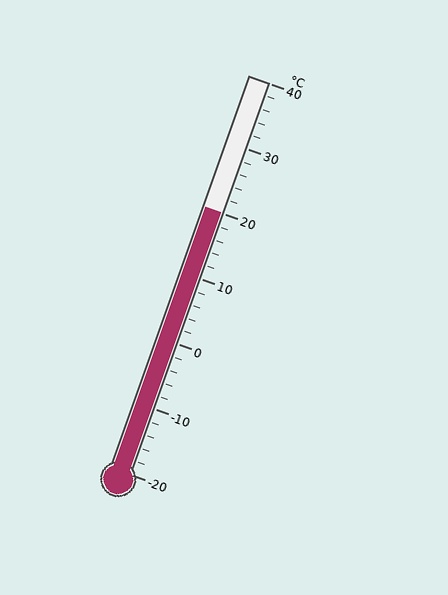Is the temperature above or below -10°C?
The temperature is above -10°C.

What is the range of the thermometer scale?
The thermometer scale ranges from -20°C to 40°C.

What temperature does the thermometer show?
The thermometer shows approximately 20°C.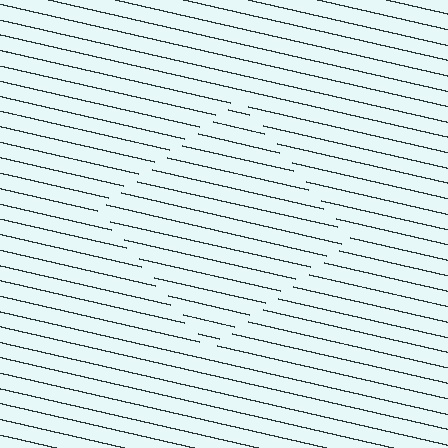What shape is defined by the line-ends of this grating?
An illusory square. The interior of the shape contains the same grating, shifted by half a period — the contour is defined by the phase discontinuity where line-ends from the inner and outer gratings abut.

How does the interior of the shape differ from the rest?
The interior of the shape contains the same grating, shifted by half a period — the contour is defined by the phase discontinuity where line-ends from the inner and outer gratings abut.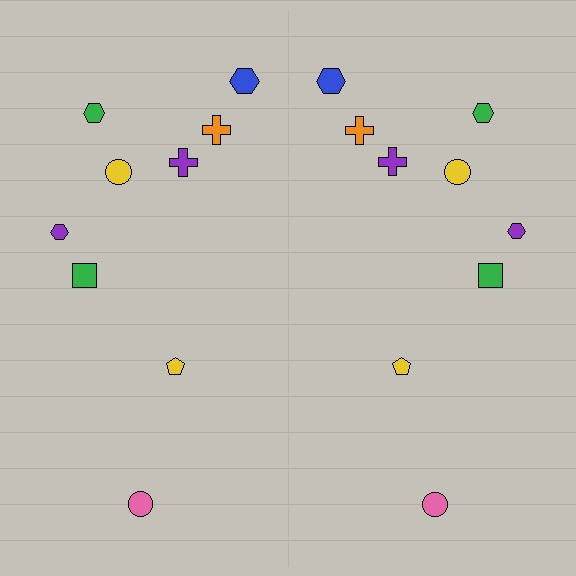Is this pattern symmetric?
Yes, this pattern has bilateral (reflection) symmetry.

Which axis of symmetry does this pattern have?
The pattern has a vertical axis of symmetry running through the center of the image.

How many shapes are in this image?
There are 18 shapes in this image.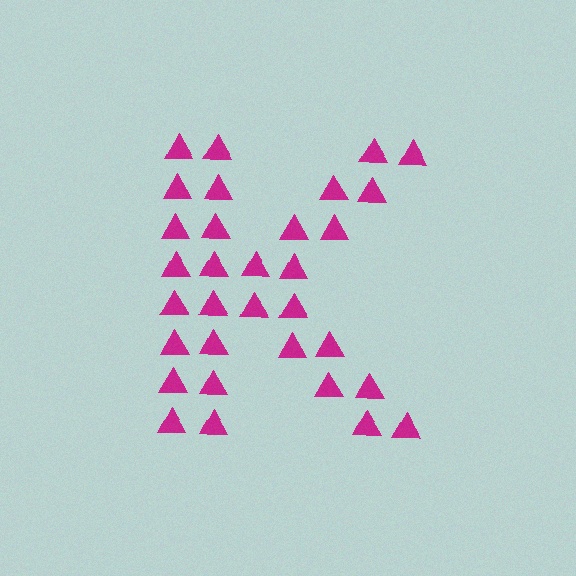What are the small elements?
The small elements are triangles.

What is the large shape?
The large shape is the letter K.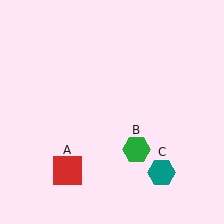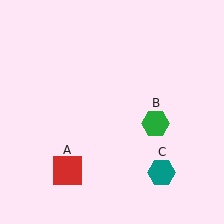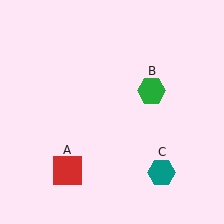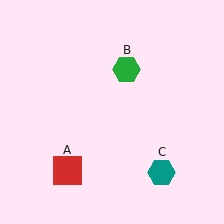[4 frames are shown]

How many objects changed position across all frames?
1 object changed position: green hexagon (object B).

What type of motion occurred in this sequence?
The green hexagon (object B) rotated counterclockwise around the center of the scene.